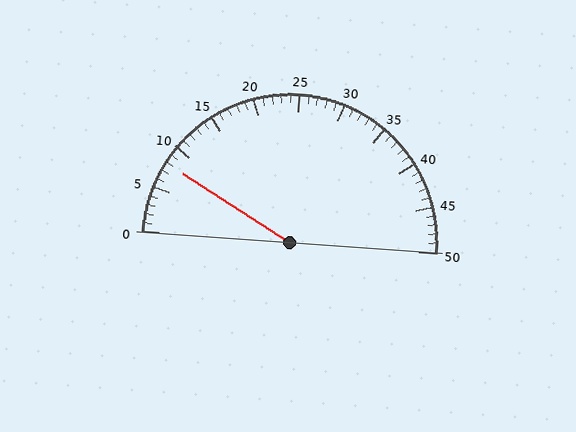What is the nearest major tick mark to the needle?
The nearest major tick mark is 10.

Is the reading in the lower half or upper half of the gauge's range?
The reading is in the lower half of the range (0 to 50).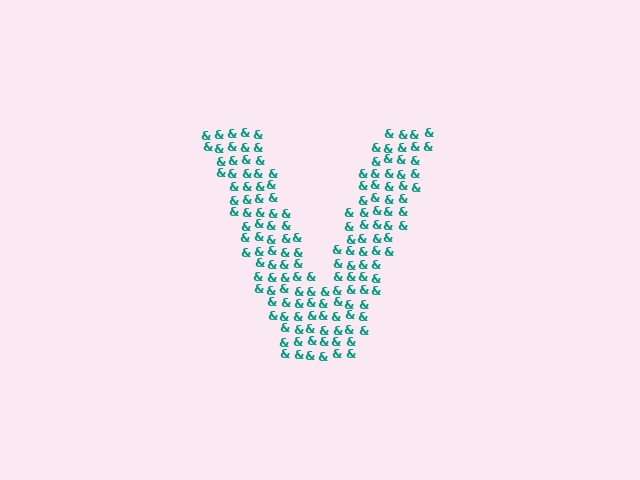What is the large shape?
The large shape is the letter V.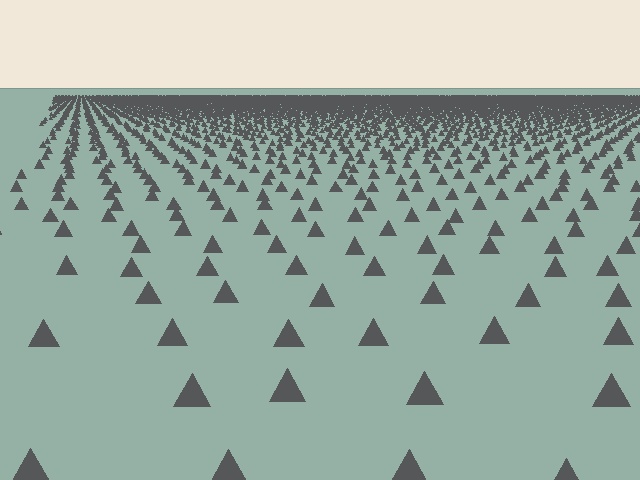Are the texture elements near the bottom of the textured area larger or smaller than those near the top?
Larger. Near the bottom, elements are closer to the viewer and appear at a bigger on-screen size.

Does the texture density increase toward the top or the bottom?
Density increases toward the top.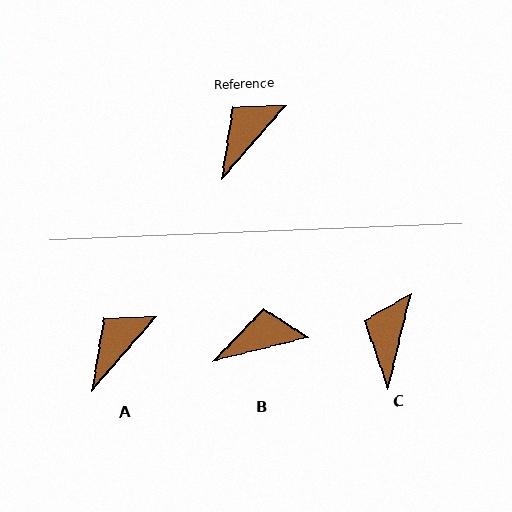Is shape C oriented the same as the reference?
No, it is off by about 28 degrees.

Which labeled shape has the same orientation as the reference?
A.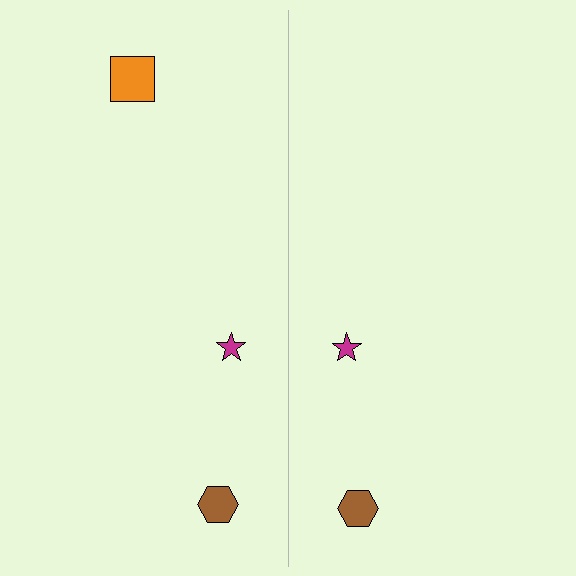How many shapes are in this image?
There are 5 shapes in this image.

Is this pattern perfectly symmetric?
No, the pattern is not perfectly symmetric. A orange square is missing from the right side.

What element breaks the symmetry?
A orange square is missing from the right side.